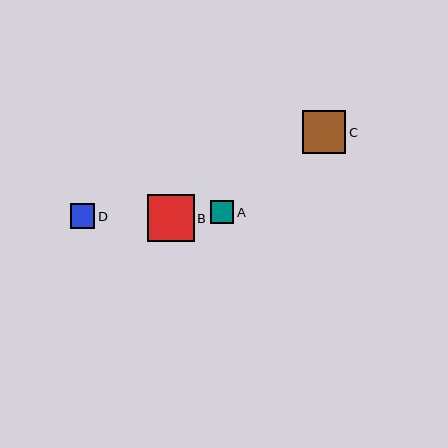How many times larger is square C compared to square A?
Square C is approximately 1.8 times the size of square A.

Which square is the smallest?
Square A is the smallest with a size of approximately 23 pixels.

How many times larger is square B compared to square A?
Square B is approximately 2.0 times the size of square A.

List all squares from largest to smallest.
From largest to smallest: B, C, D, A.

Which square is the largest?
Square B is the largest with a size of approximately 47 pixels.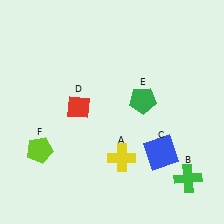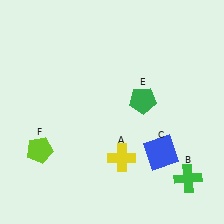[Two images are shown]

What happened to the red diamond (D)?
The red diamond (D) was removed in Image 2. It was in the top-left area of Image 1.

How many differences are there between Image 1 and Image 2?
There is 1 difference between the two images.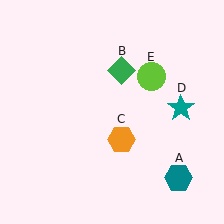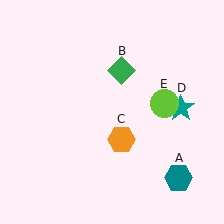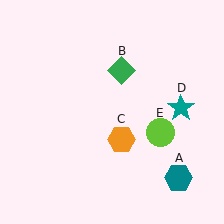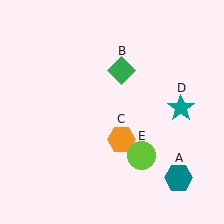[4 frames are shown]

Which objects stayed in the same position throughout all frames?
Teal hexagon (object A) and green diamond (object B) and orange hexagon (object C) and teal star (object D) remained stationary.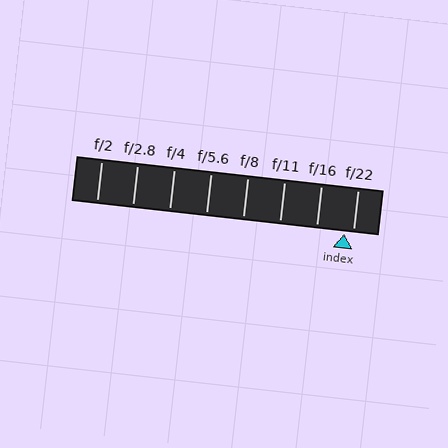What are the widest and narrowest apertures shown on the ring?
The widest aperture shown is f/2 and the narrowest is f/22.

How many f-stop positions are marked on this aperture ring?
There are 8 f-stop positions marked.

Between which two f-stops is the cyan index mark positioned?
The index mark is between f/16 and f/22.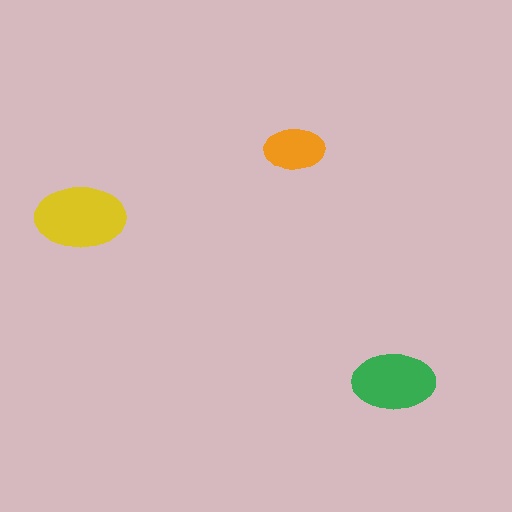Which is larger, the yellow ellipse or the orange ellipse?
The yellow one.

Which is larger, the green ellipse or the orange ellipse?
The green one.